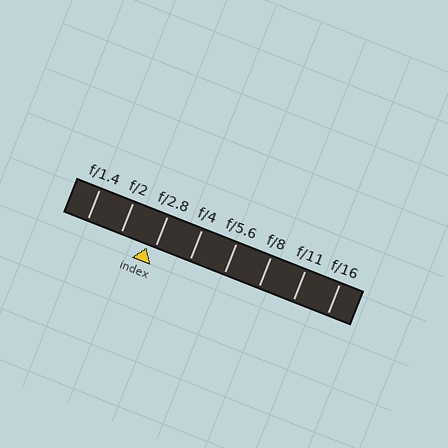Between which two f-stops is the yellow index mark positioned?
The index mark is between f/2 and f/2.8.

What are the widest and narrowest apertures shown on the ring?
The widest aperture shown is f/1.4 and the narrowest is f/16.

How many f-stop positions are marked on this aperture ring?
There are 8 f-stop positions marked.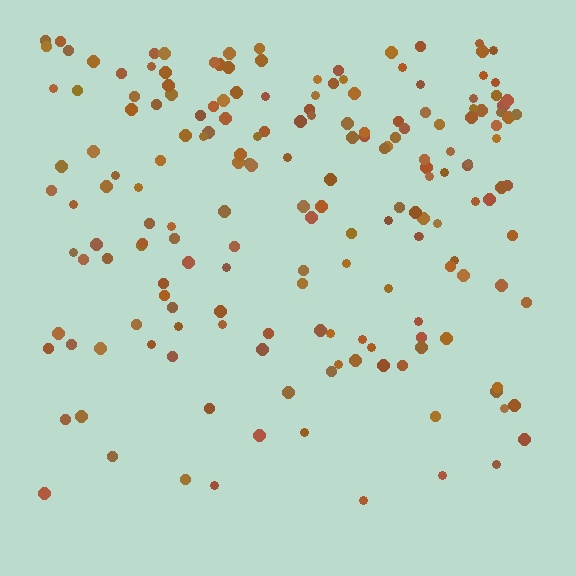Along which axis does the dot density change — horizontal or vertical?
Vertical.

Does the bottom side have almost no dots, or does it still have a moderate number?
Still a moderate number, just noticeably fewer than the top.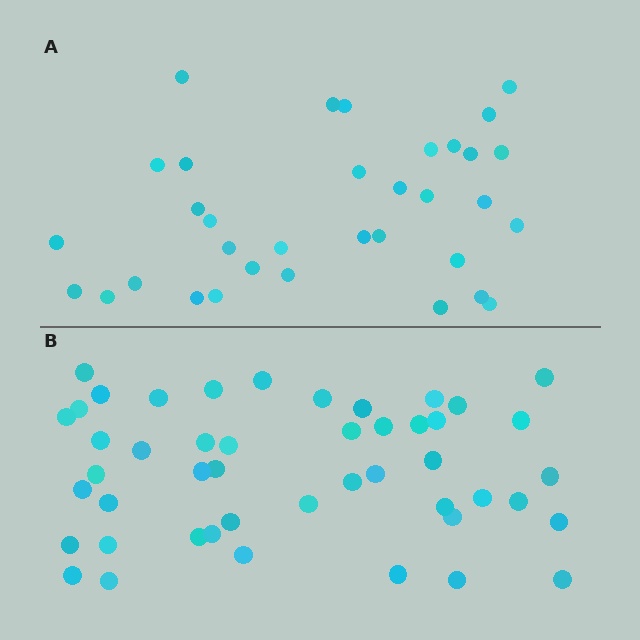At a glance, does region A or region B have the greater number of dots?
Region B (the bottom region) has more dots.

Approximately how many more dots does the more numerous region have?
Region B has approximately 15 more dots than region A.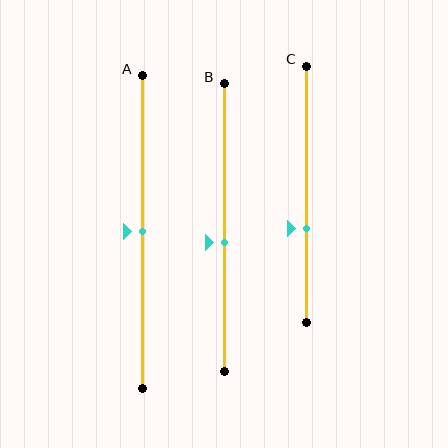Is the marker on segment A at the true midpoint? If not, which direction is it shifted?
Yes, the marker on segment A is at the true midpoint.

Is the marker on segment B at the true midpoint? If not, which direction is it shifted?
No, the marker on segment B is shifted downward by about 5% of the segment length.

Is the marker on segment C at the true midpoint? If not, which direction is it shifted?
No, the marker on segment C is shifted downward by about 13% of the segment length.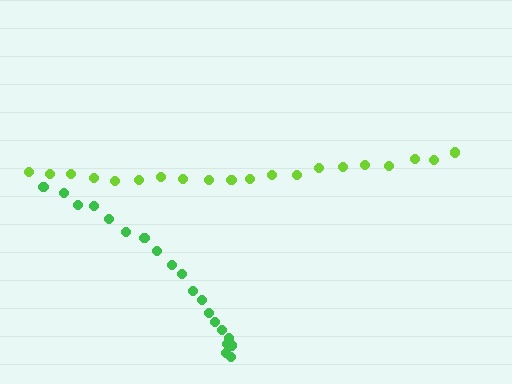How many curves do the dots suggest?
There are 2 distinct paths.